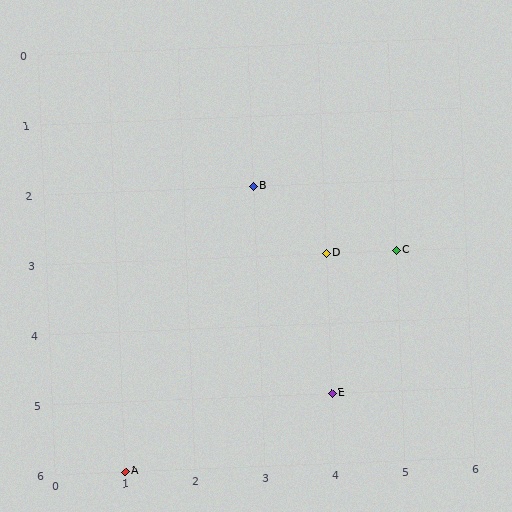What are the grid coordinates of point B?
Point B is at grid coordinates (3, 2).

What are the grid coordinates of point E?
Point E is at grid coordinates (4, 5).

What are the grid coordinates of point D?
Point D is at grid coordinates (4, 3).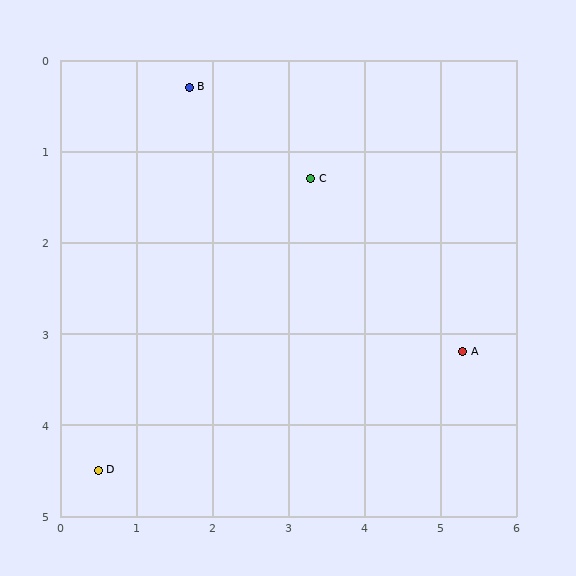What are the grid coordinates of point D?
Point D is at approximately (0.5, 4.5).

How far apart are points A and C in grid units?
Points A and C are about 2.8 grid units apart.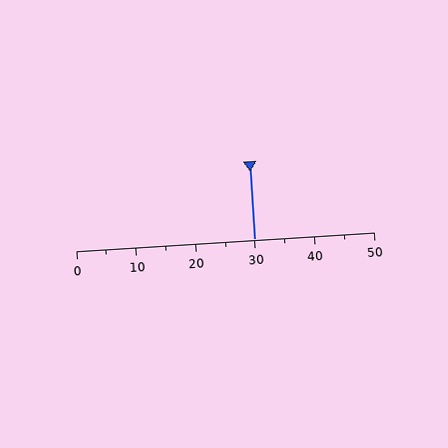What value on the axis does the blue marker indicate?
The marker indicates approximately 30.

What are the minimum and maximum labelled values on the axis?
The axis runs from 0 to 50.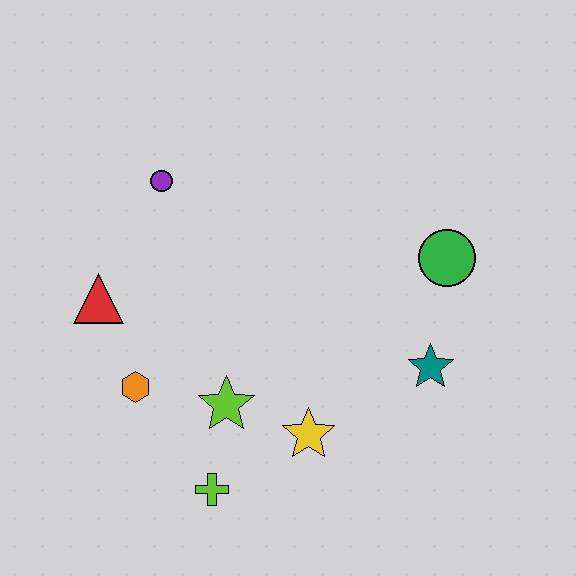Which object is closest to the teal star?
The green circle is closest to the teal star.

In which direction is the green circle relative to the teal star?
The green circle is above the teal star.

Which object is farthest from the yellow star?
The purple circle is farthest from the yellow star.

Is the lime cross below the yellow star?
Yes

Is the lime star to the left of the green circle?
Yes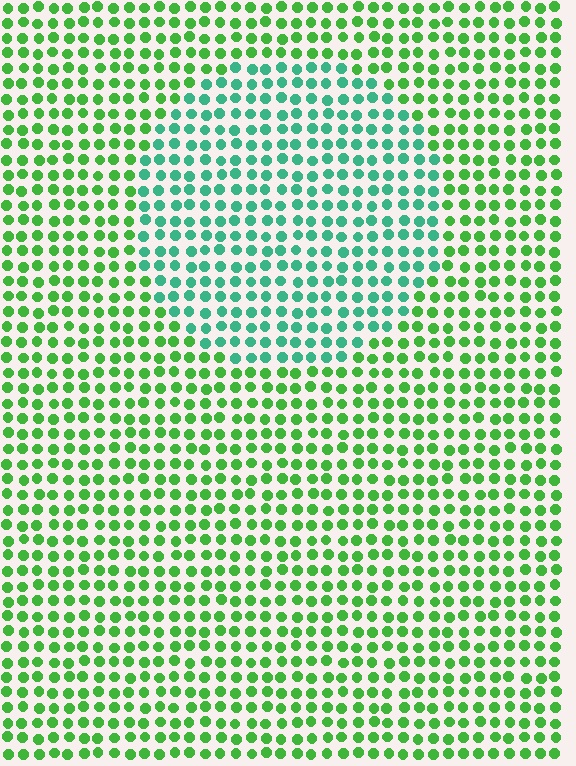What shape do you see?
I see a circle.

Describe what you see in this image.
The image is filled with small green elements in a uniform arrangement. A circle-shaped region is visible where the elements are tinted to a slightly different hue, forming a subtle color boundary.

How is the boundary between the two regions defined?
The boundary is defined purely by a slight shift in hue (about 40 degrees). Spacing, size, and orientation are identical on both sides.